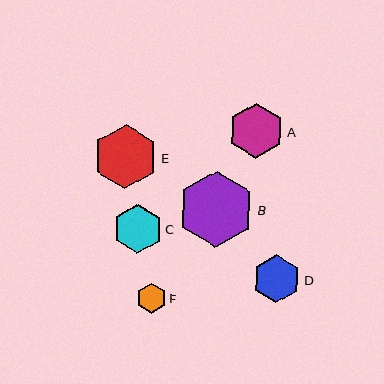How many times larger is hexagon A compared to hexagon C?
Hexagon A is approximately 1.1 times the size of hexagon C.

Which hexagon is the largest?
Hexagon B is the largest with a size of approximately 76 pixels.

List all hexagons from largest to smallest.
From largest to smallest: B, E, A, C, D, F.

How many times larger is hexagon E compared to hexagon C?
Hexagon E is approximately 1.3 times the size of hexagon C.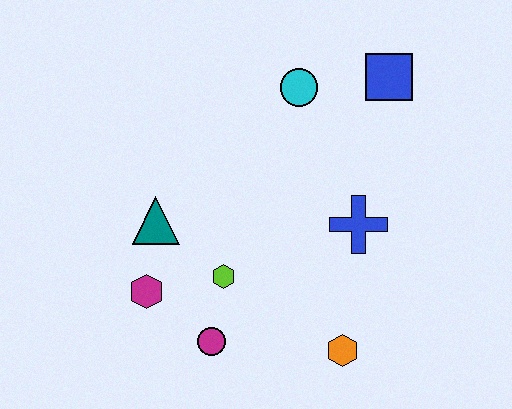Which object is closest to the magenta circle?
The lime hexagon is closest to the magenta circle.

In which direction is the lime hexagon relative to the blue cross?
The lime hexagon is to the left of the blue cross.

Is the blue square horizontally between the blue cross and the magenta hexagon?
No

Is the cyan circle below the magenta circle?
No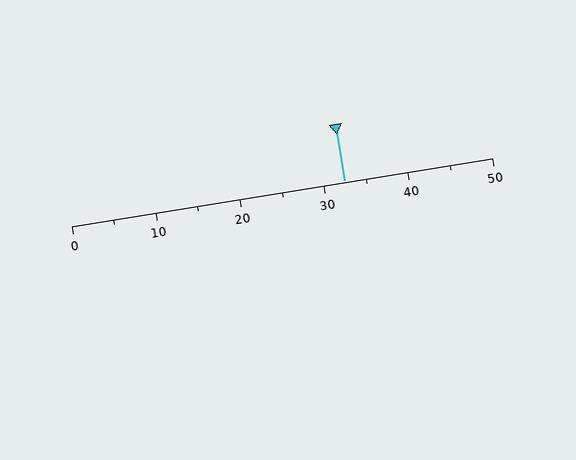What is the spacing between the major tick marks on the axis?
The major ticks are spaced 10 apart.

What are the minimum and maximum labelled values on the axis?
The axis runs from 0 to 50.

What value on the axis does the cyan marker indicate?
The marker indicates approximately 32.5.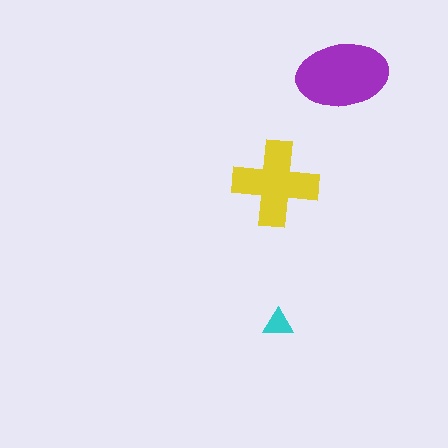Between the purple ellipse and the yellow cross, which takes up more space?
The purple ellipse.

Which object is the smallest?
The cyan triangle.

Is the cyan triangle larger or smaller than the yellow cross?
Smaller.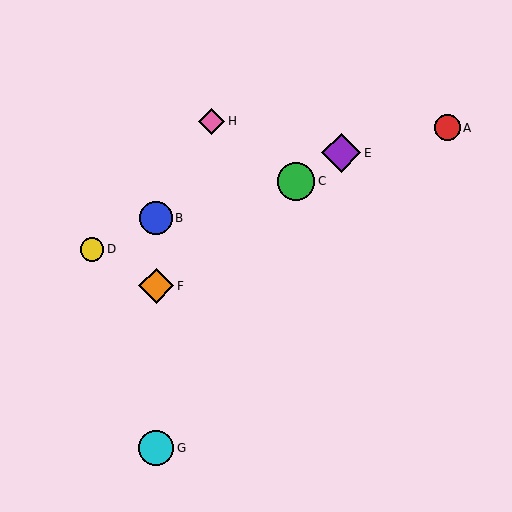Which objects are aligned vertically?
Objects B, F, G are aligned vertically.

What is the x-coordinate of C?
Object C is at x≈296.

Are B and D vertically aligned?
No, B is at x≈156 and D is at x≈92.